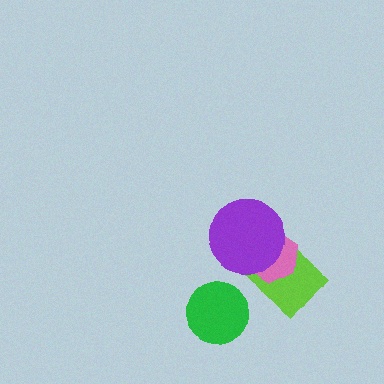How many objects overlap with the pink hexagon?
2 objects overlap with the pink hexagon.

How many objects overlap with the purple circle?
2 objects overlap with the purple circle.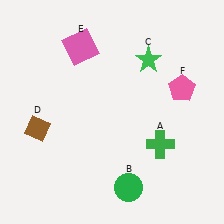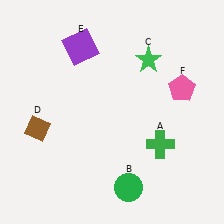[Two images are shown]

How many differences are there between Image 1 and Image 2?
There is 1 difference between the two images.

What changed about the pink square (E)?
In Image 1, E is pink. In Image 2, it changed to purple.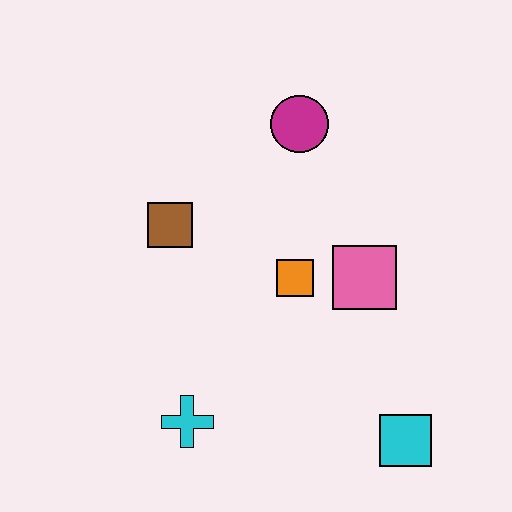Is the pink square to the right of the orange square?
Yes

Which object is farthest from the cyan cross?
The magenta circle is farthest from the cyan cross.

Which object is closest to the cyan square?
The pink square is closest to the cyan square.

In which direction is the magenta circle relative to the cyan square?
The magenta circle is above the cyan square.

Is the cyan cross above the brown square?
No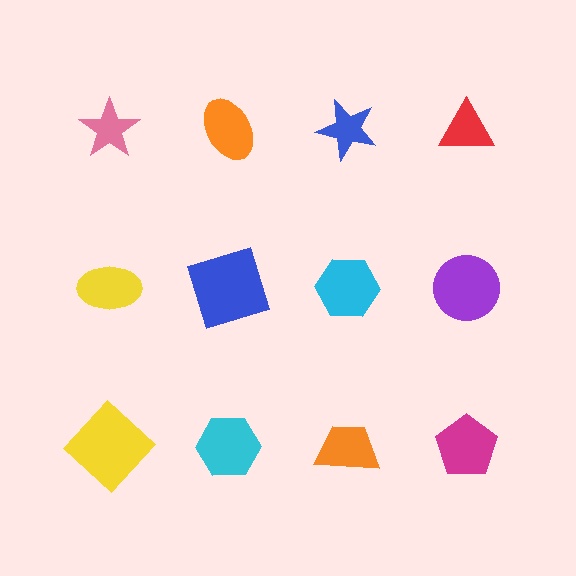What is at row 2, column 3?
A cyan hexagon.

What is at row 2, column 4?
A purple circle.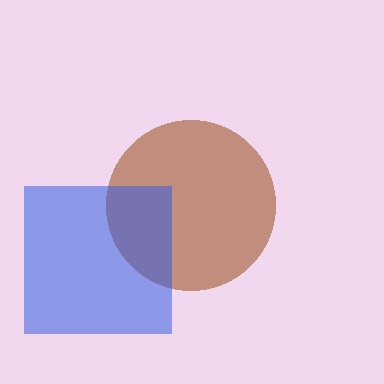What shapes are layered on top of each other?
The layered shapes are: a brown circle, a blue square.